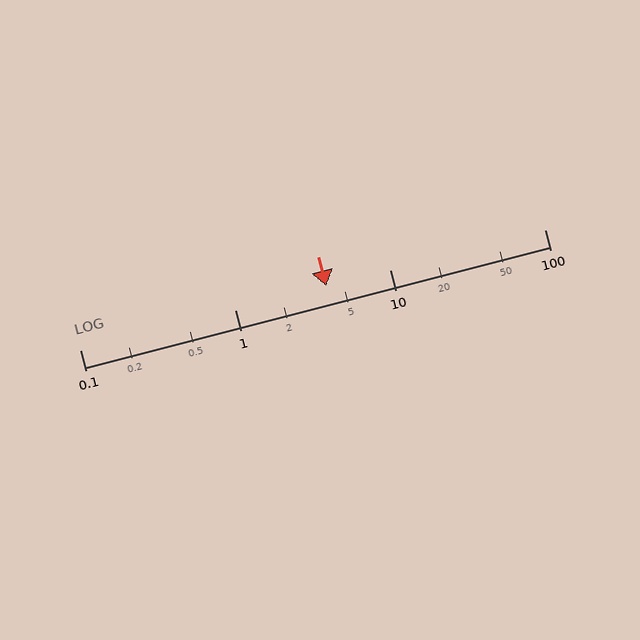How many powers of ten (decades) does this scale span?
The scale spans 3 decades, from 0.1 to 100.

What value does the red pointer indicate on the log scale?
The pointer indicates approximately 3.9.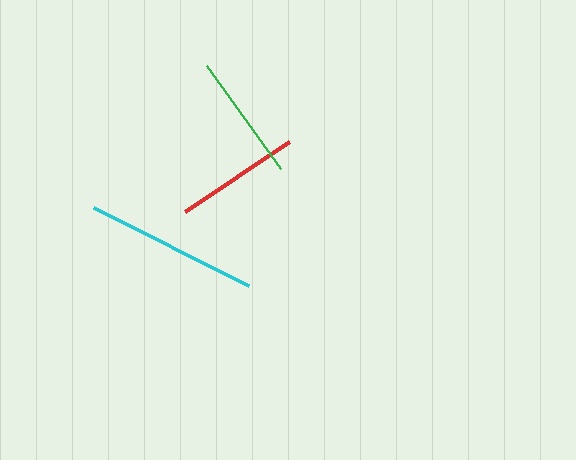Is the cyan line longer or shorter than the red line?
The cyan line is longer than the red line.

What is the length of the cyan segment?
The cyan segment is approximately 173 pixels long.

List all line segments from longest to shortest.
From longest to shortest: cyan, green, red.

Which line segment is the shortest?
The red line is the shortest at approximately 125 pixels.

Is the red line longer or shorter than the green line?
The green line is longer than the red line.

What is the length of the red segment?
The red segment is approximately 125 pixels long.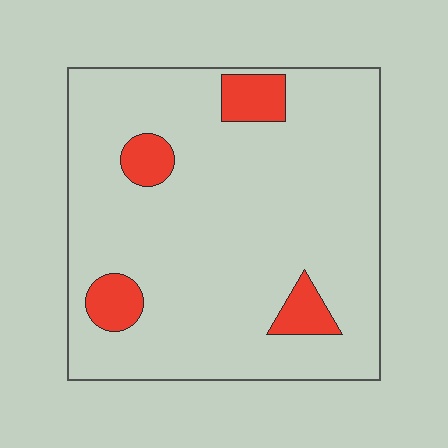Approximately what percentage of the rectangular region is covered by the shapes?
Approximately 10%.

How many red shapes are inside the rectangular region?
4.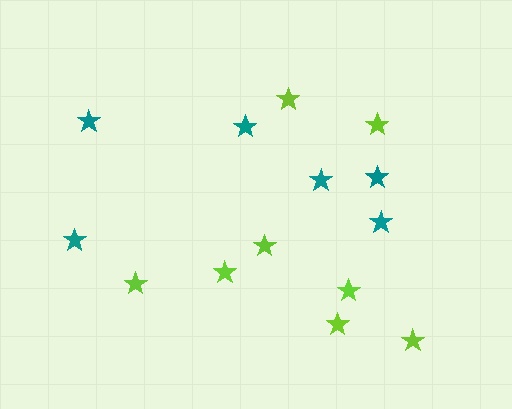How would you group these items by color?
There are 2 groups: one group of teal stars (6) and one group of lime stars (8).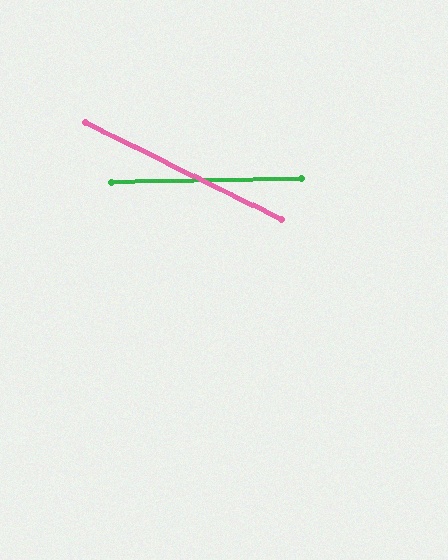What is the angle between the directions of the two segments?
Approximately 28 degrees.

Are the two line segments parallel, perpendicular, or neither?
Neither parallel nor perpendicular — they differ by about 28°.